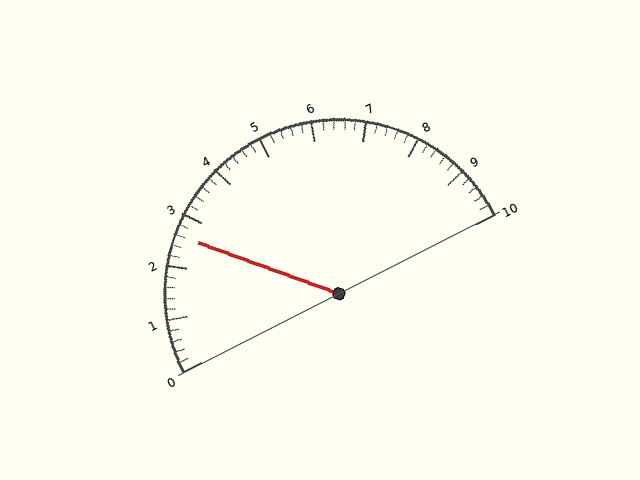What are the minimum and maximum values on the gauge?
The gauge ranges from 0 to 10.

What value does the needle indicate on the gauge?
The needle indicates approximately 2.6.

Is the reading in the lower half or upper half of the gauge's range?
The reading is in the lower half of the range (0 to 10).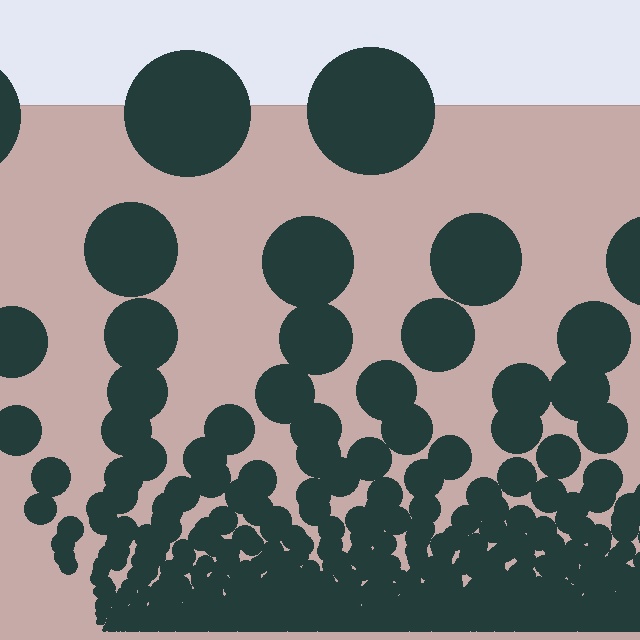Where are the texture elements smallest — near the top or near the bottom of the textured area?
Near the bottom.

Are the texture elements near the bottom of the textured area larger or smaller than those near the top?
Smaller. The gradient is inverted — elements near the bottom are smaller and denser.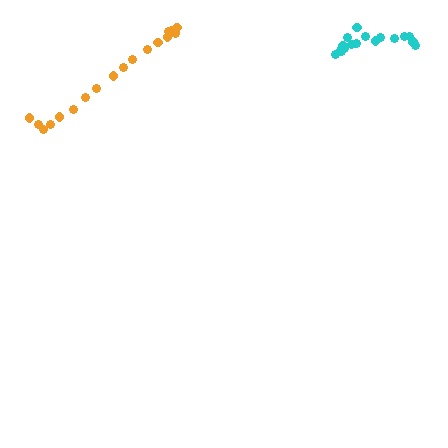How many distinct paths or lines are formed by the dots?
There are 2 distinct paths.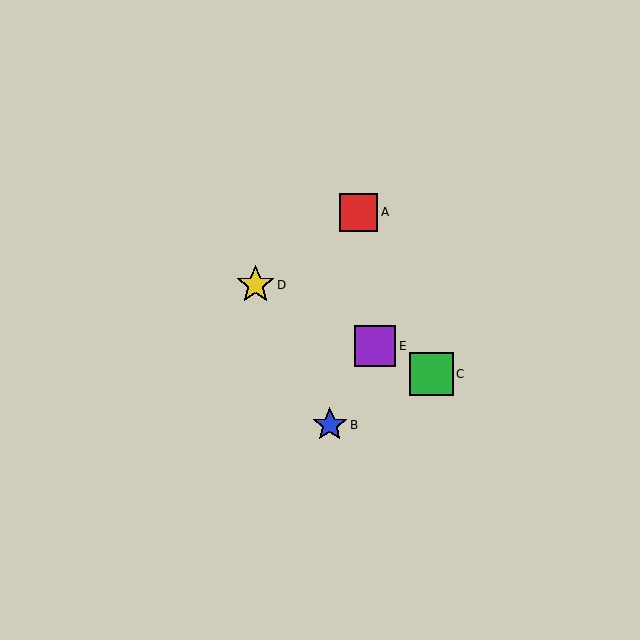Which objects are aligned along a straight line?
Objects C, D, E are aligned along a straight line.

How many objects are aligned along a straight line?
3 objects (C, D, E) are aligned along a straight line.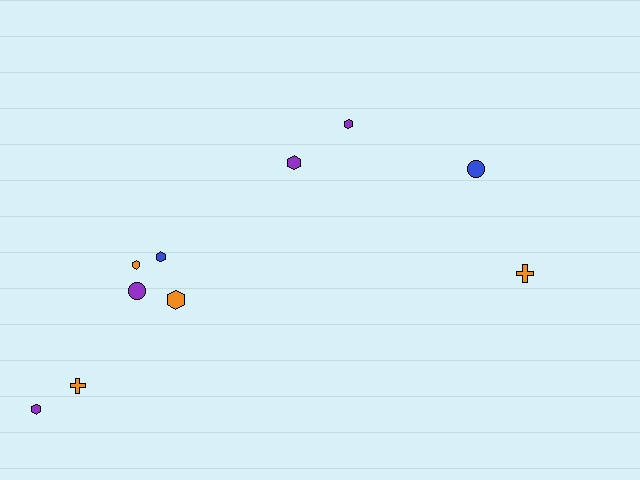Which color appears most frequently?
Purple, with 4 objects.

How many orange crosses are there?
There are 2 orange crosses.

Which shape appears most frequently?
Hexagon, with 6 objects.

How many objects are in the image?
There are 10 objects.